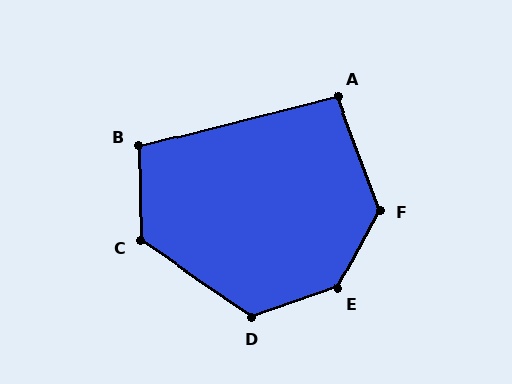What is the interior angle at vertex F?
Approximately 130 degrees (obtuse).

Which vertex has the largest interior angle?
E, at approximately 138 degrees.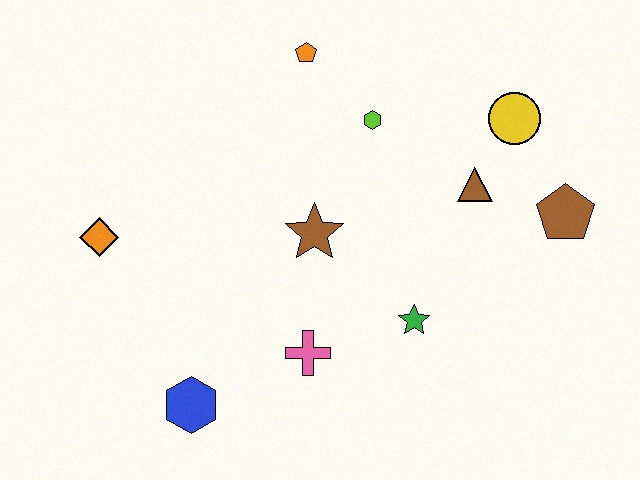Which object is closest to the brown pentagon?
The brown triangle is closest to the brown pentagon.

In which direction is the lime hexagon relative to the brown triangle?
The lime hexagon is to the left of the brown triangle.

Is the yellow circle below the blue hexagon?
No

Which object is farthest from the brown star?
The brown pentagon is farthest from the brown star.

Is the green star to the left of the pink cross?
No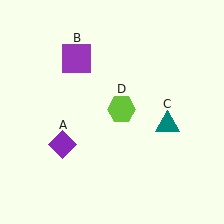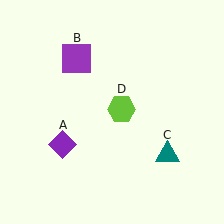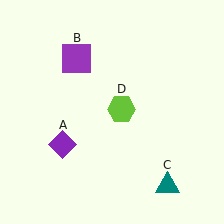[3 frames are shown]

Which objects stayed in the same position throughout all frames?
Purple diamond (object A) and purple square (object B) and lime hexagon (object D) remained stationary.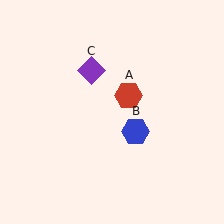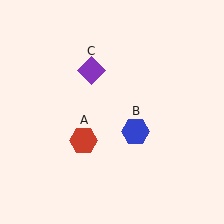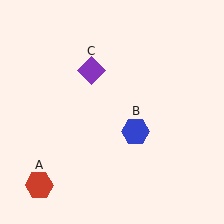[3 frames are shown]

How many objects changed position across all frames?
1 object changed position: red hexagon (object A).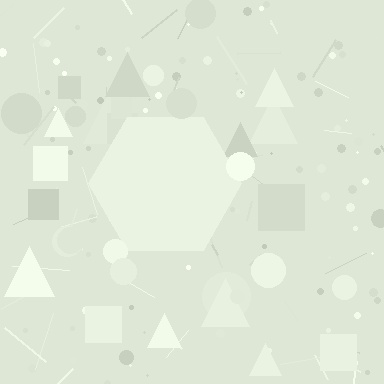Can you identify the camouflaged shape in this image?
The camouflaged shape is a hexagon.